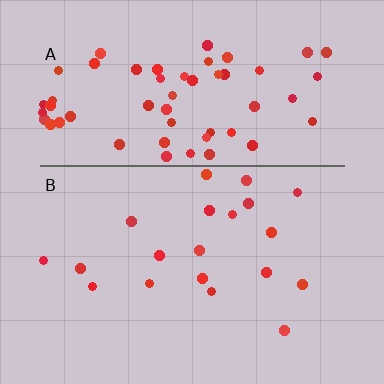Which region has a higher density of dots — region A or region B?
A (the top).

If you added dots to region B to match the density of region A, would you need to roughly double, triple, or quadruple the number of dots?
Approximately triple.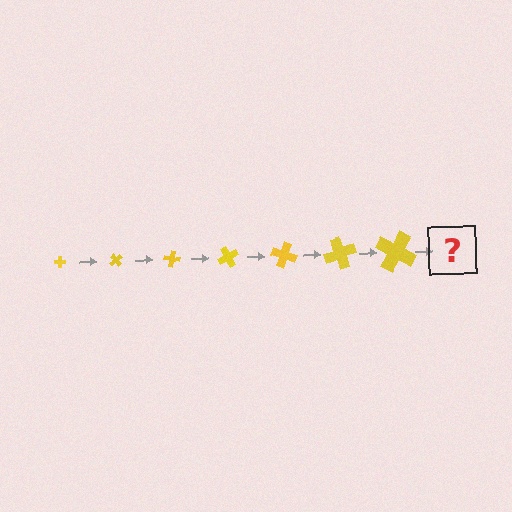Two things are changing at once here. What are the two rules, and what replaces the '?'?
The two rules are that the cross grows larger each step and it rotates 50 degrees each step. The '?' should be a cross, larger than the previous one and rotated 350 degrees from the start.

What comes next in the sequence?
The next element should be a cross, larger than the previous one and rotated 350 degrees from the start.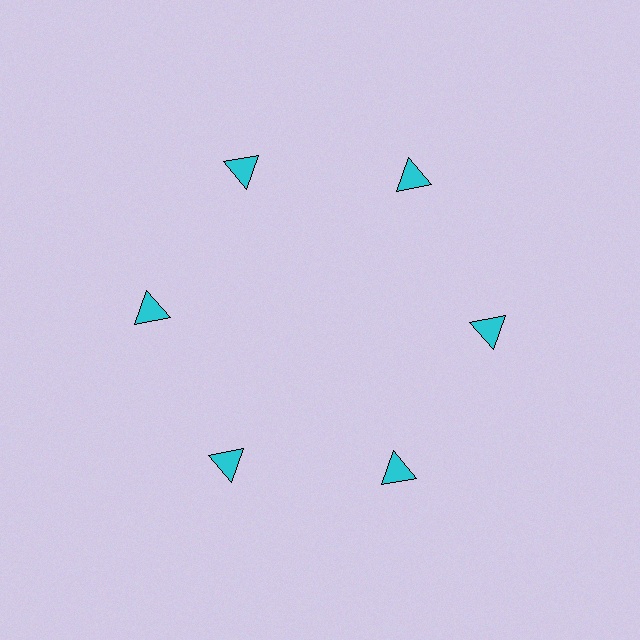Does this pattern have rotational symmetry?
Yes, this pattern has 6-fold rotational symmetry. It looks the same after rotating 60 degrees around the center.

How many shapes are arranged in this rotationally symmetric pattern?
There are 6 shapes, arranged in 6 groups of 1.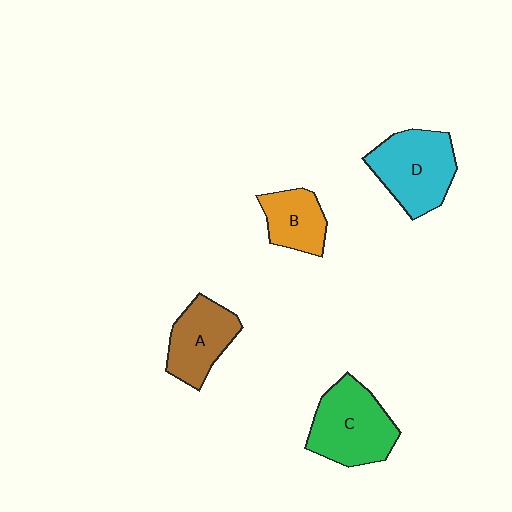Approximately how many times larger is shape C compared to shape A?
Approximately 1.3 times.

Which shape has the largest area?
Shape C (green).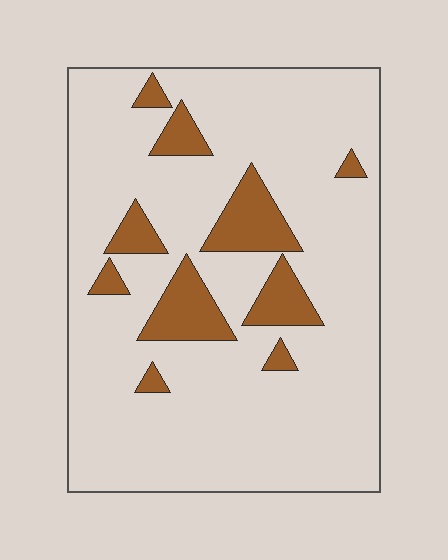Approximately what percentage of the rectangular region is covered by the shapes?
Approximately 15%.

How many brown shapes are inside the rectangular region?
10.